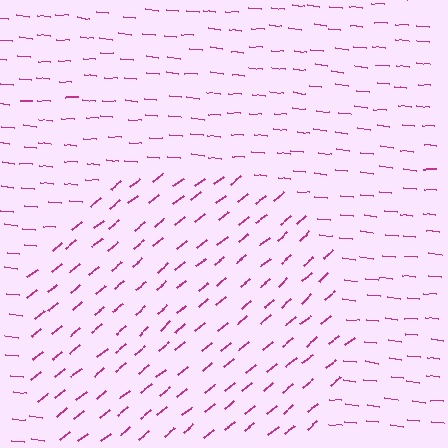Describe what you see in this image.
The image is filled with small magenta line segments. A circle region in the image has lines oriented differently from the surrounding lines, creating a visible texture boundary.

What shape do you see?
I see a circle.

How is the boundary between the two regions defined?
The boundary is defined purely by a change in line orientation (approximately 45 degrees difference). All lines are the same color and thickness.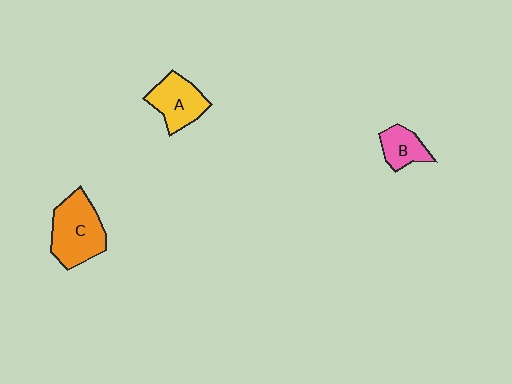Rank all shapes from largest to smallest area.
From largest to smallest: C (orange), A (yellow), B (pink).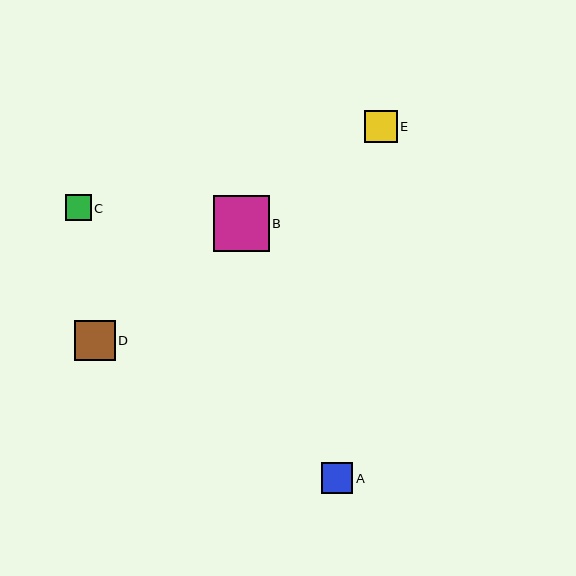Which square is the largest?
Square B is the largest with a size of approximately 56 pixels.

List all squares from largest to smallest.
From largest to smallest: B, D, E, A, C.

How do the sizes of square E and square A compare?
Square E and square A are approximately the same size.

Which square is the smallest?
Square C is the smallest with a size of approximately 26 pixels.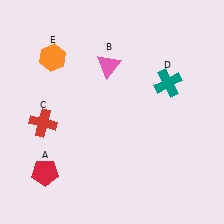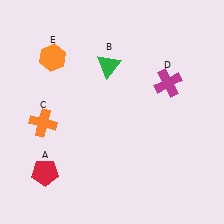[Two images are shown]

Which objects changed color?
B changed from pink to green. C changed from red to orange. D changed from teal to magenta.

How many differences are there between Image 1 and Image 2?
There are 3 differences between the two images.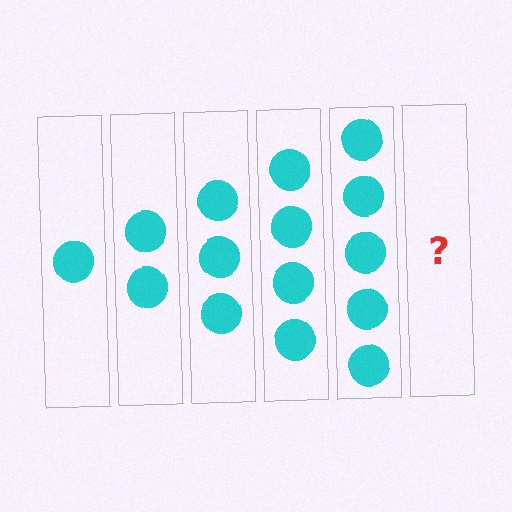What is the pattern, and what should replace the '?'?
The pattern is that each step adds one more circle. The '?' should be 6 circles.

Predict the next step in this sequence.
The next step is 6 circles.